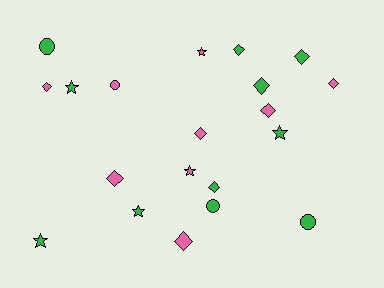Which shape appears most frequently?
Diamond, with 10 objects.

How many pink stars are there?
There are 2 pink stars.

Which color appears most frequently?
Green, with 11 objects.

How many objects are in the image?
There are 20 objects.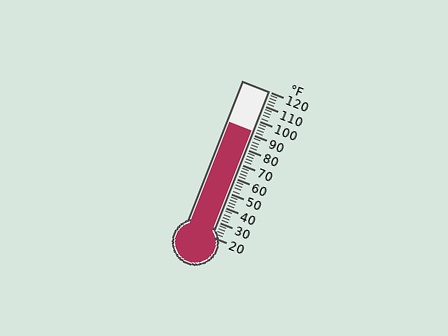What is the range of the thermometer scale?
The thermometer scale ranges from 20°F to 120°F.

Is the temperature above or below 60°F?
The temperature is above 60°F.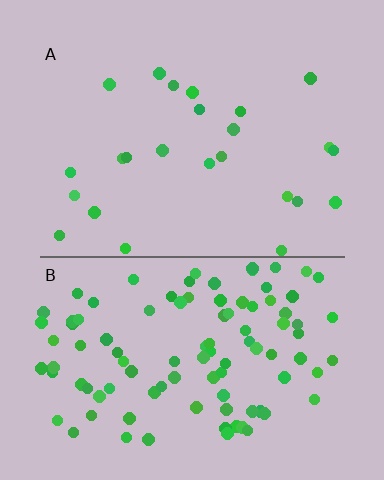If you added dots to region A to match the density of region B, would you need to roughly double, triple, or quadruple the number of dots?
Approximately quadruple.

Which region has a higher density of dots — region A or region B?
B (the bottom).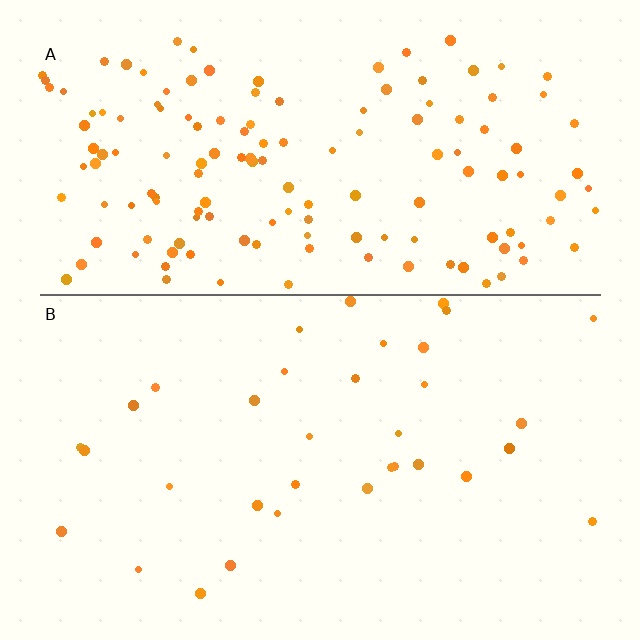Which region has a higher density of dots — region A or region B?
A (the top).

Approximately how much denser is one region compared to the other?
Approximately 4.3× — region A over region B.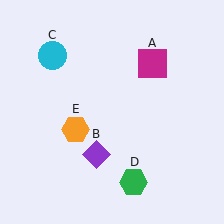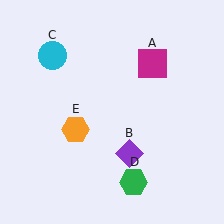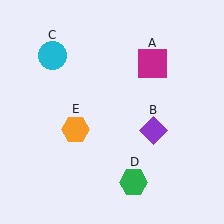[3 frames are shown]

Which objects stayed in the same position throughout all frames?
Magenta square (object A) and cyan circle (object C) and green hexagon (object D) and orange hexagon (object E) remained stationary.